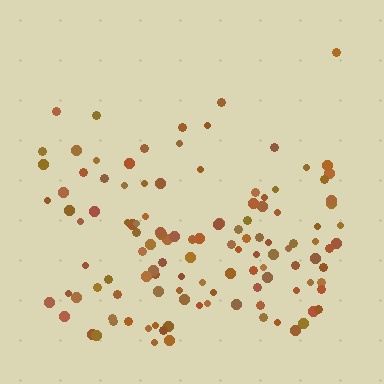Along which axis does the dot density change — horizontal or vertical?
Vertical.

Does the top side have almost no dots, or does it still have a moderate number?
Still a moderate number, just noticeably fewer than the bottom.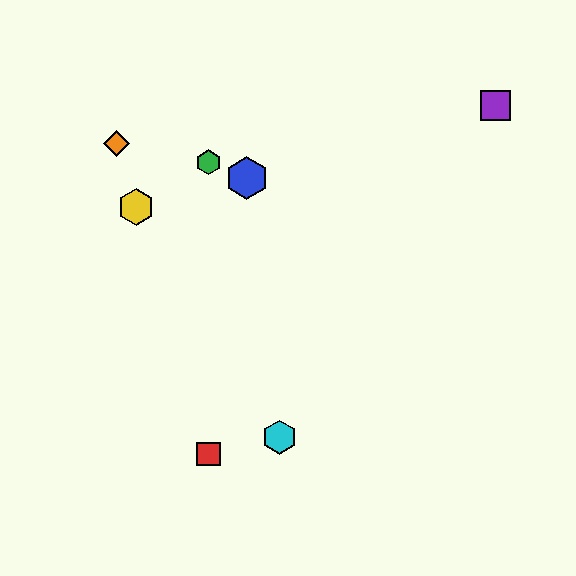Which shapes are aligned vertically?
The red square, the green hexagon are aligned vertically.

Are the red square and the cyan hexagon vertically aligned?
No, the red square is at x≈209 and the cyan hexagon is at x≈279.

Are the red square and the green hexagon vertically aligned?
Yes, both are at x≈209.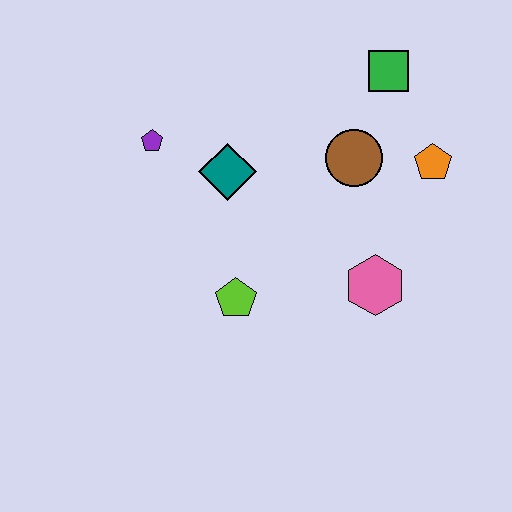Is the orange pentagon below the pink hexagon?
No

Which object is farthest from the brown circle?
The purple pentagon is farthest from the brown circle.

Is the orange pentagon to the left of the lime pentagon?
No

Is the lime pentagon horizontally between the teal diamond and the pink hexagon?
Yes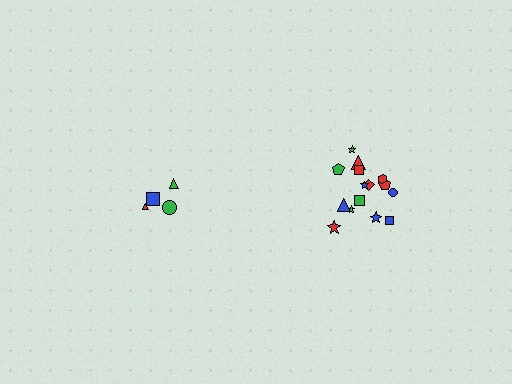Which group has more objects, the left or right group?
The right group.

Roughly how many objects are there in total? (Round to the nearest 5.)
Roughly 20 objects in total.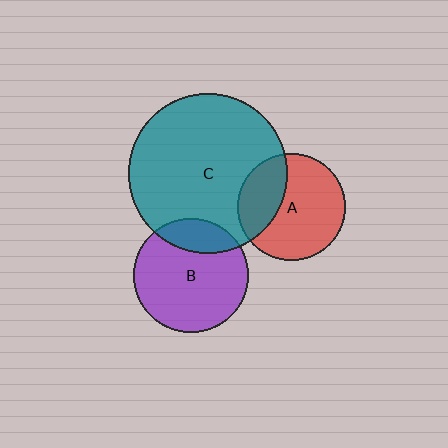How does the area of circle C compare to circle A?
Approximately 2.2 times.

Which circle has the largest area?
Circle C (teal).